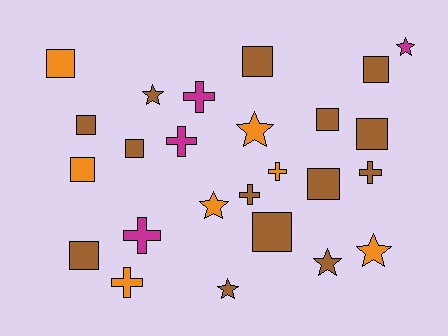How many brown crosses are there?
There are 2 brown crosses.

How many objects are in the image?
There are 25 objects.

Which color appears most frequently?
Brown, with 14 objects.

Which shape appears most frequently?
Square, with 11 objects.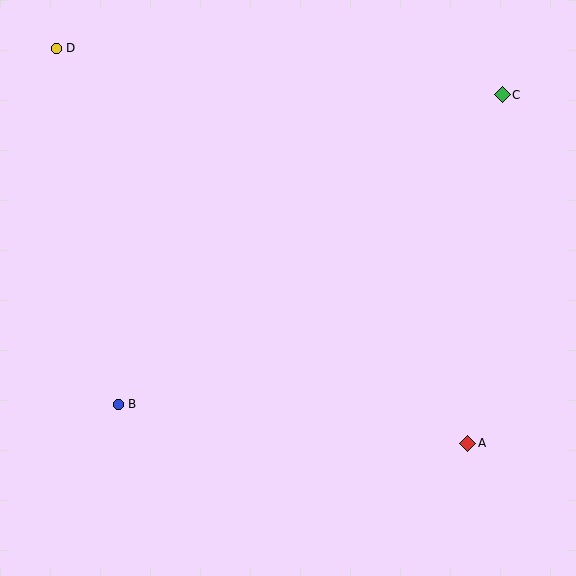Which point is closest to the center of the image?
Point B at (118, 404) is closest to the center.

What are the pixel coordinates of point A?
Point A is at (468, 443).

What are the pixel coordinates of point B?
Point B is at (118, 404).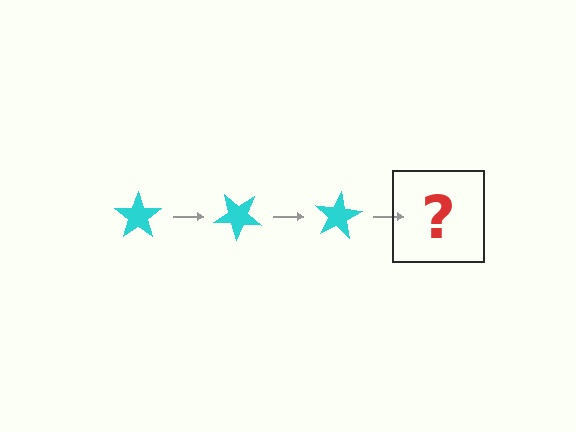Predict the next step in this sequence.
The next step is a cyan star rotated 120 degrees.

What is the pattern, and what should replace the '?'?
The pattern is that the star rotates 40 degrees each step. The '?' should be a cyan star rotated 120 degrees.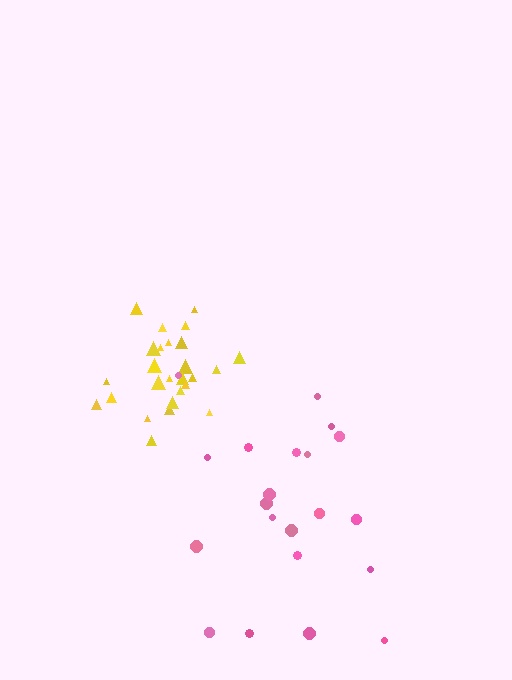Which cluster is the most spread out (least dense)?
Pink.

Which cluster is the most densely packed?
Yellow.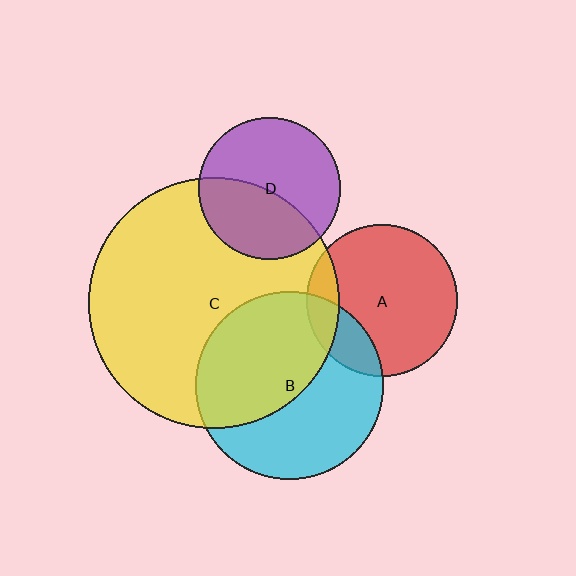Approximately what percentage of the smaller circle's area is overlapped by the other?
Approximately 40%.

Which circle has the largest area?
Circle C (yellow).